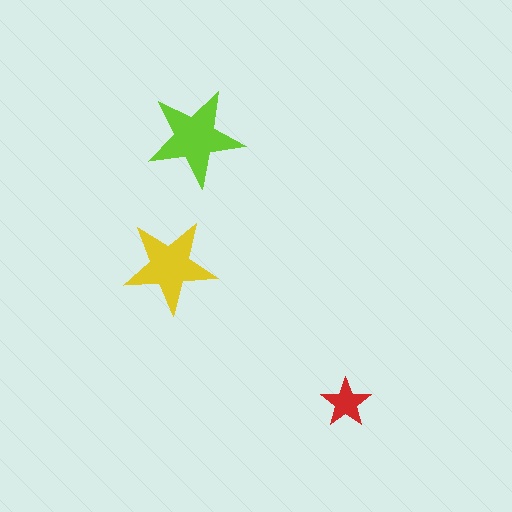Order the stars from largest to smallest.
the lime one, the yellow one, the red one.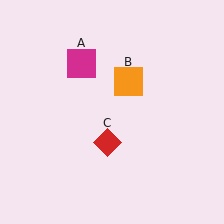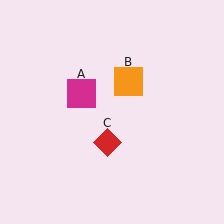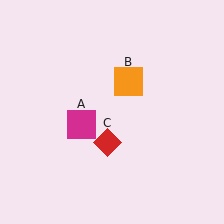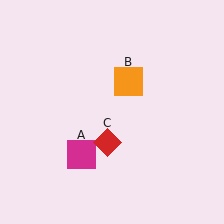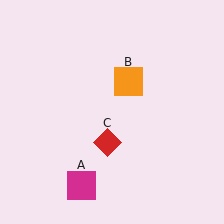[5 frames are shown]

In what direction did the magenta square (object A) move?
The magenta square (object A) moved down.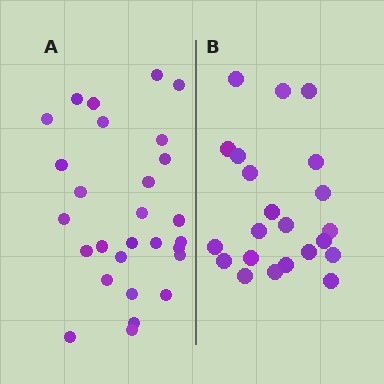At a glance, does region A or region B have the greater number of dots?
Region A (the left region) has more dots.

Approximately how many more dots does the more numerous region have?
Region A has about 6 more dots than region B.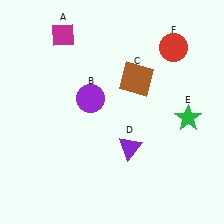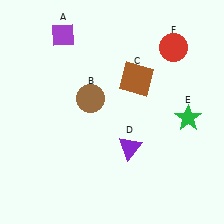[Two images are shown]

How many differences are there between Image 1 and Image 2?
There are 2 differences between the two images.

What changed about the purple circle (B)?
In Image 1, B is purple. In Image 2, it changed to brown.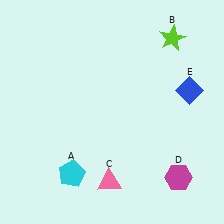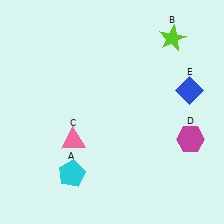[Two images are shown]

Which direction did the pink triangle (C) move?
The pink triangle (C) moved up.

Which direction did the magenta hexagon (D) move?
The magenta hexagon (D) moved up.